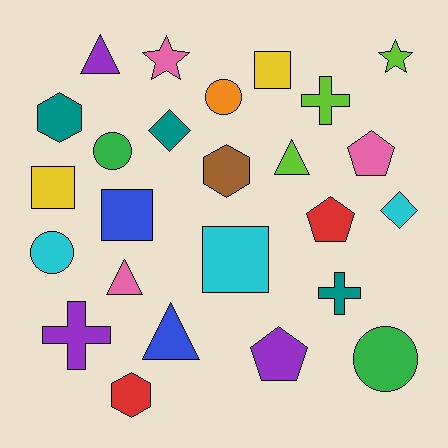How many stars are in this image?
There are 2 stars.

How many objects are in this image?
There are 25 objects.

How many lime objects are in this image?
There are 3 lime objects.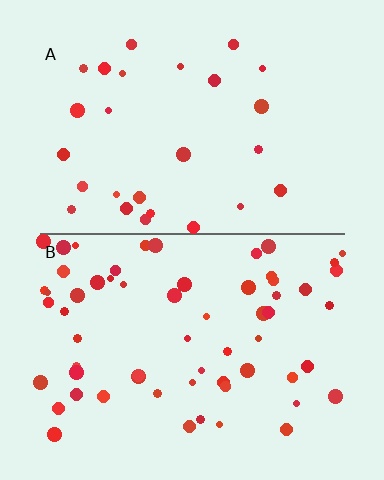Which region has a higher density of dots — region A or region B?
B (the bottom).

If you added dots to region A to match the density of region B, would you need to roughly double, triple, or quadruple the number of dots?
Approximately double.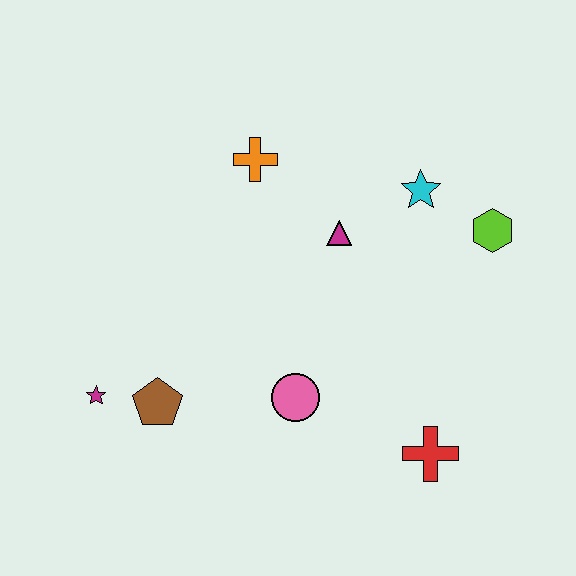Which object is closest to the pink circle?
The brown pentagon is closest to the pink circle.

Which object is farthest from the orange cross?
The red cross is farthest from the orange cross.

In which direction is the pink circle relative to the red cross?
The pink circle is to the left of the red cross.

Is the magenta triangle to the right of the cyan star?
No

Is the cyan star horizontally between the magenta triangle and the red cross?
Yes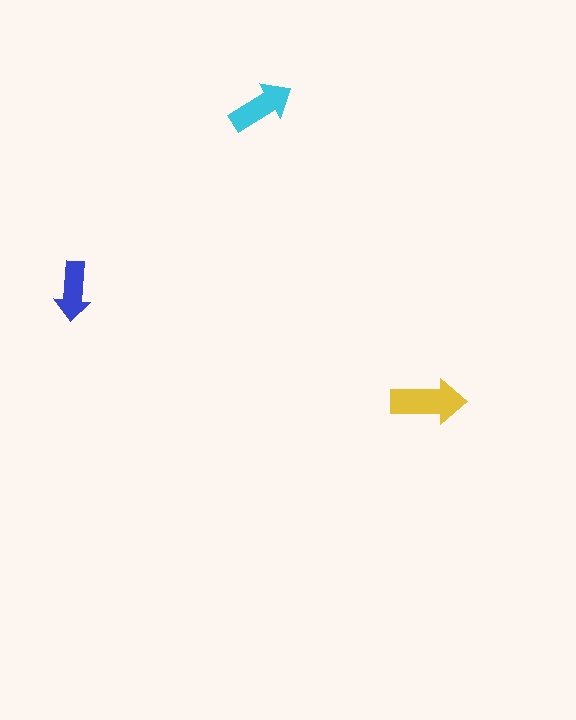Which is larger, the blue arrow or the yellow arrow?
The yellow one.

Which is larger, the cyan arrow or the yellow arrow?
The yellow one.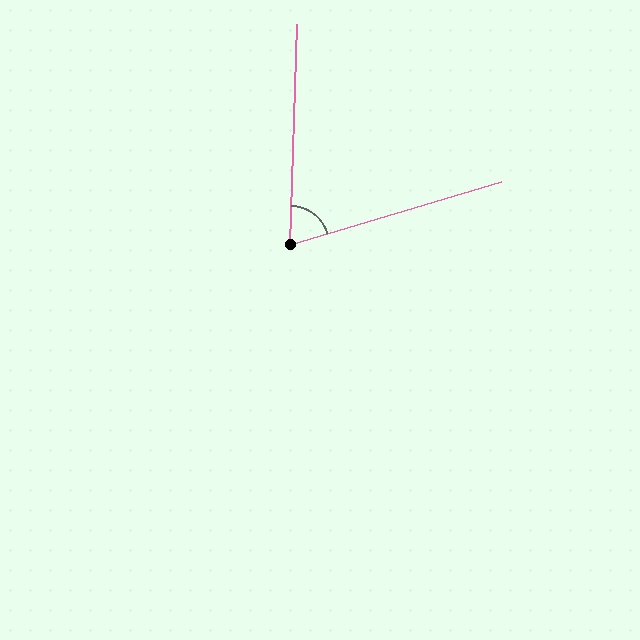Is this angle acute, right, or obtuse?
It is acute.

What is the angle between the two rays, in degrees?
Approximately 72 degrees.